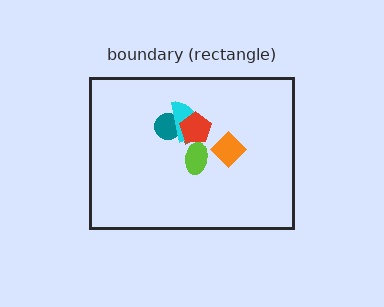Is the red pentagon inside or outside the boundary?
Inside.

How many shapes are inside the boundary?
6 inside, 0 outside.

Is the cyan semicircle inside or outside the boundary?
Inside.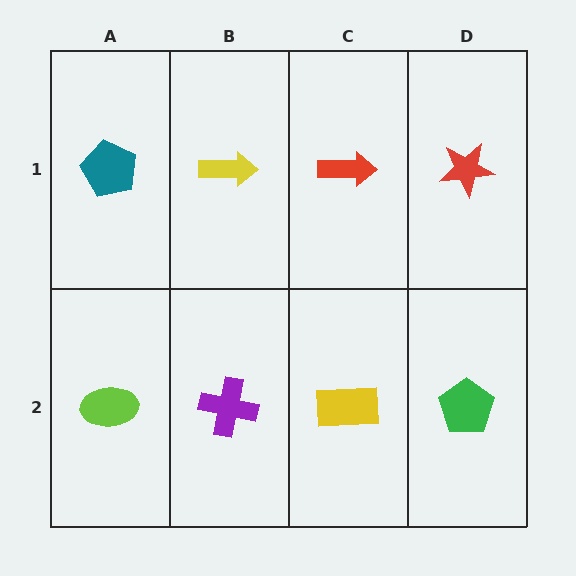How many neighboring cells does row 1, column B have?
3.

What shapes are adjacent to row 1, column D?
A green pentagon (row 2, column D), a red arrow (row 1, column C).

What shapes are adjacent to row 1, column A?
A lime ellipse (row 2, column A), a yellow arrow (row 1, column B).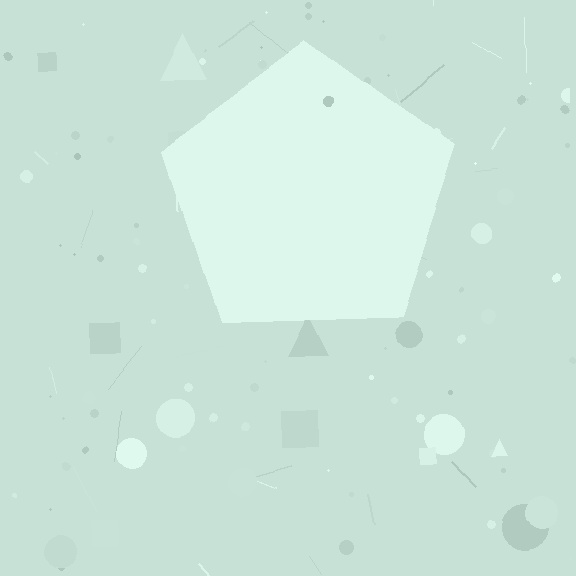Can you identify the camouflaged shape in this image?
The camouflaged shape is a pentagon.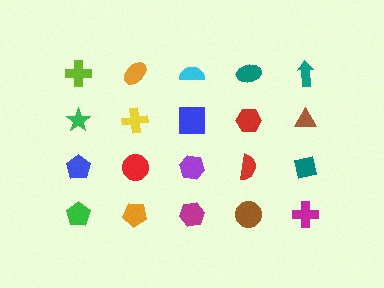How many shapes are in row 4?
5 shapes.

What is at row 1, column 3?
A cyan semicircle.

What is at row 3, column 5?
A teal square.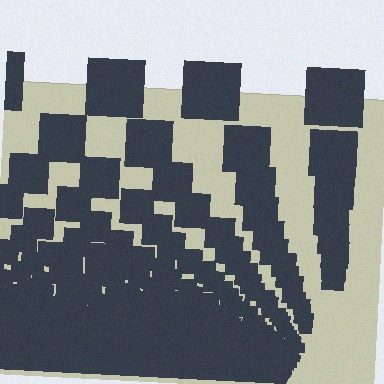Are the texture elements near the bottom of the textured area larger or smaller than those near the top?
Smaller. The gradient is inverted — elements near the bottom are smaller and denser.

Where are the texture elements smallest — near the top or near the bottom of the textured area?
Near the bottom.